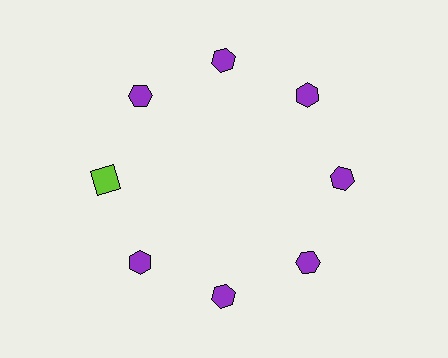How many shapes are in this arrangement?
There are 8 shapes arranged in a ring pattern.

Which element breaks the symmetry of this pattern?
The lime square at roughly the 9 o'clock position breaks the symmetry. All other shapes are purple hexagons.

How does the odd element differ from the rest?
It differs in both color (lime instead of purple) and shape (square instead of hexagon).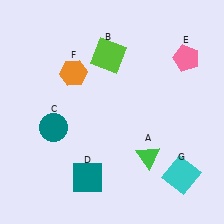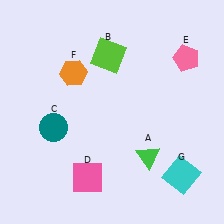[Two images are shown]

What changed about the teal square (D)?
In Image 1, D is teal. In Image 2, it changed to pink.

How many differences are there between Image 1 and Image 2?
There is 1 difference between the two images.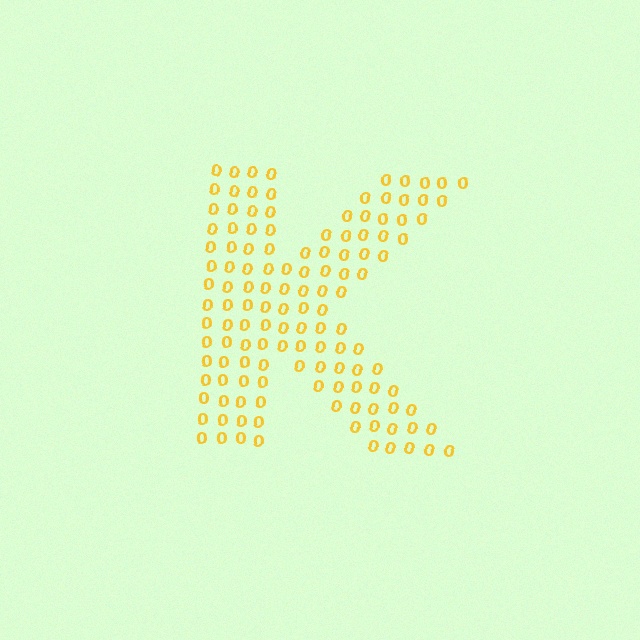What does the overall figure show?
The overall figure shows the letter K.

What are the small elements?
The small elements are digit 0's.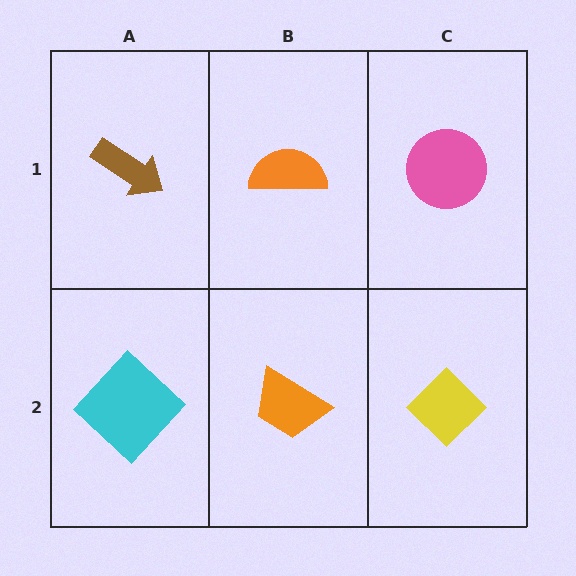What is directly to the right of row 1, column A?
An orange semicircle.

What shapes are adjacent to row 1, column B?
An orange trapezoid (row 2, column B), a brown arrow (row 1, column A), a pink circle (row 1, column C).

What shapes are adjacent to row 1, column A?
A cyan diamond (row 2, column A), an orange semicircle (row 1, column B).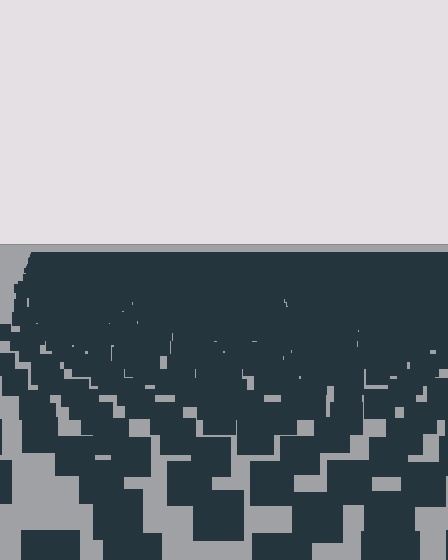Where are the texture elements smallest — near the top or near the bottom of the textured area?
Near the top.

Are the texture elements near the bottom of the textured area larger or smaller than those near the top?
Larger. Near the bottom, elements are closer to the viewer and appear at a bigger on-screen size.